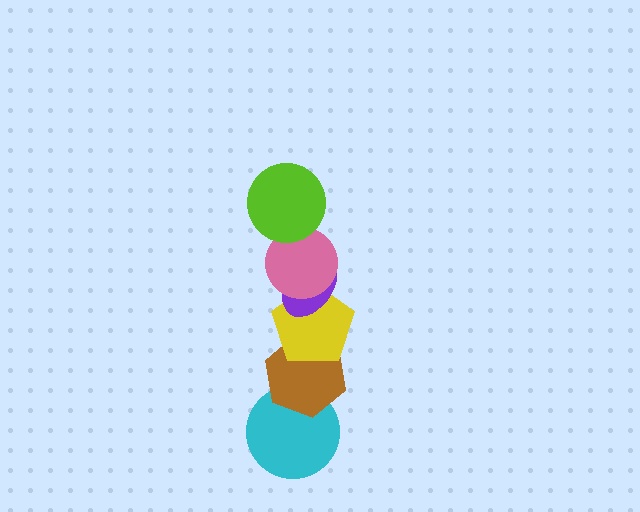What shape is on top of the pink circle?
The lime circle is on top of the pink circle.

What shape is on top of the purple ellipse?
The pink circle is on top of the purple ellipse.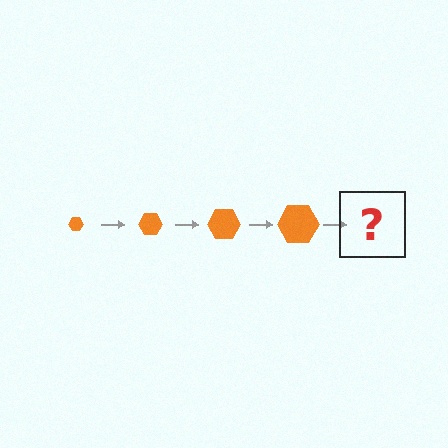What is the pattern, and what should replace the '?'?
The pattern is that the hexagon gets progressively larger each step. The '?' should be an orange hexagon, larger than the previous one.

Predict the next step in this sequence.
The next step is an orange hexagon, larger than the previous one.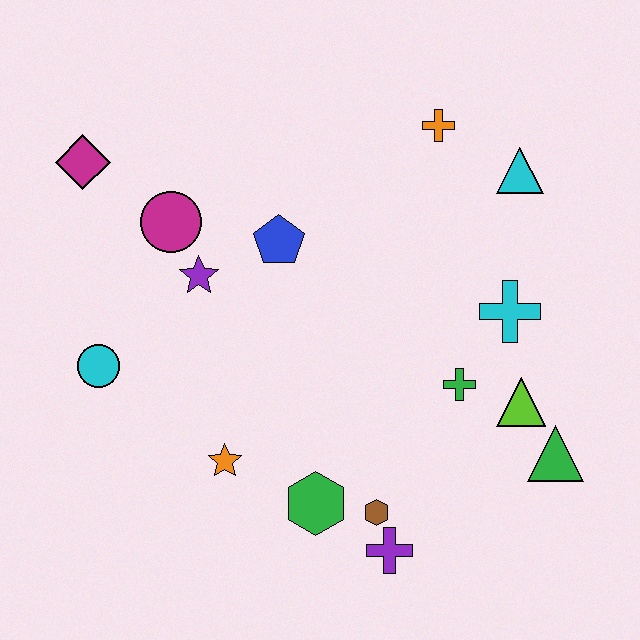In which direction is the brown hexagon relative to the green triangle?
The brown hexagon is to the left of the green triangle.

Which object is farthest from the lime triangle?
The magenta diamond is farthest from the lime triangle.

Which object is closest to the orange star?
The green hexagon is closest to the orange star.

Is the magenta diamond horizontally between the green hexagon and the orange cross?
No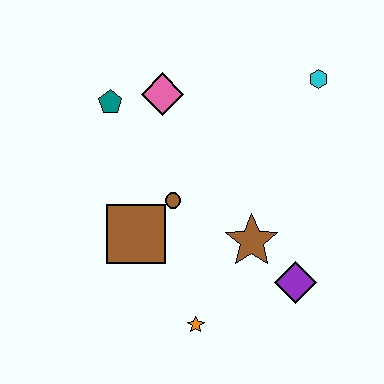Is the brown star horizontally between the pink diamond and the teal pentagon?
No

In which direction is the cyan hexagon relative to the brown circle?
The cyan hexagon is to the right of the brown circle.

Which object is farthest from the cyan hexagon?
The orange star is farthest from the cyan hexagon.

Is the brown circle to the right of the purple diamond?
No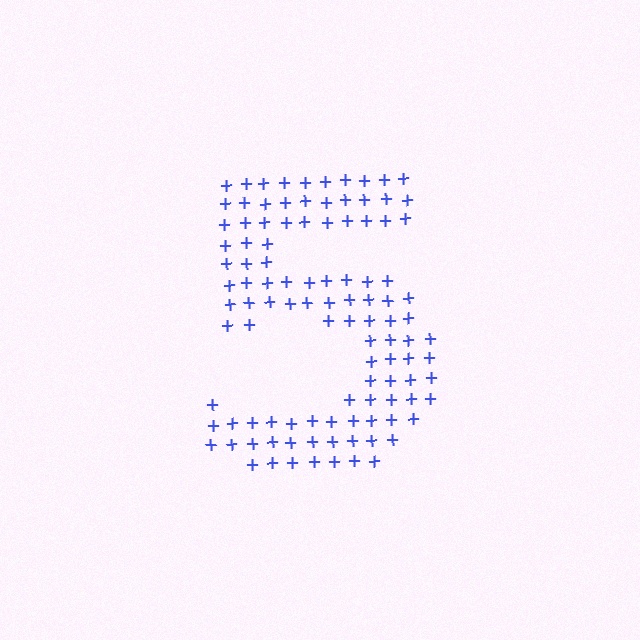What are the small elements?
The small elements are plus signs.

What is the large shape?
The large shape is the digit 5.